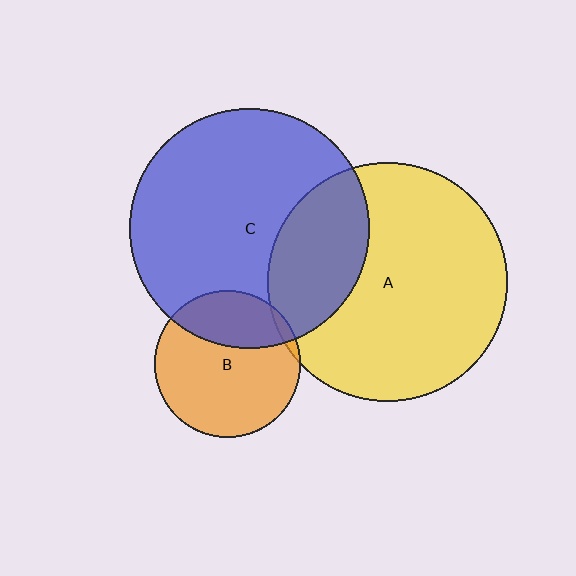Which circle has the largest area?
Circle C (blue).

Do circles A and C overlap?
Yes.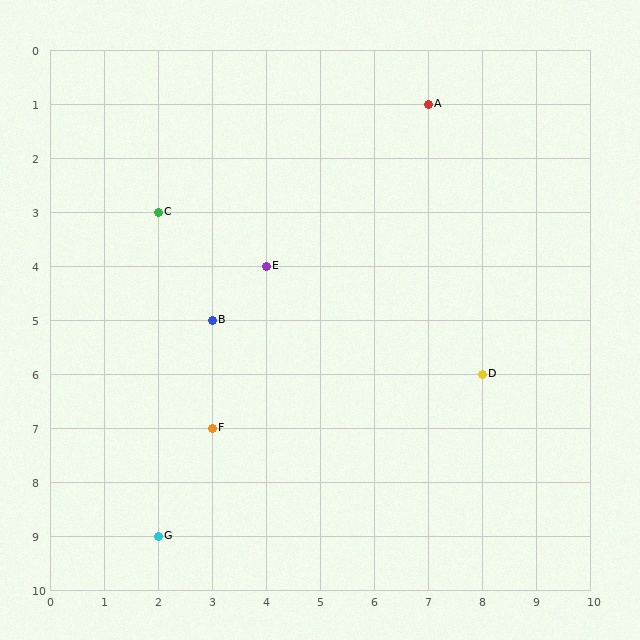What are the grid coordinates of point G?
Point G is at grid coordinates (2, 9).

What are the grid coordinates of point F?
Point F is at grid coordinates (3, 7).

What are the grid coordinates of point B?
Point B is at grid coordinates (3, 5).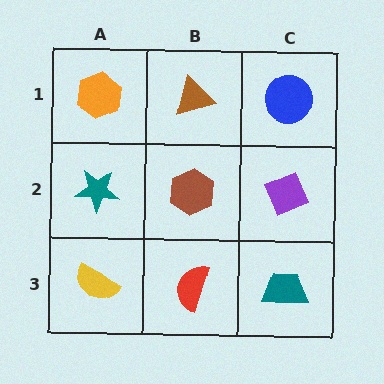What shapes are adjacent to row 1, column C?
A purple diamond (row 2, column C), a brown triangle (row 1, column B).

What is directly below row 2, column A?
A yellow semicircle.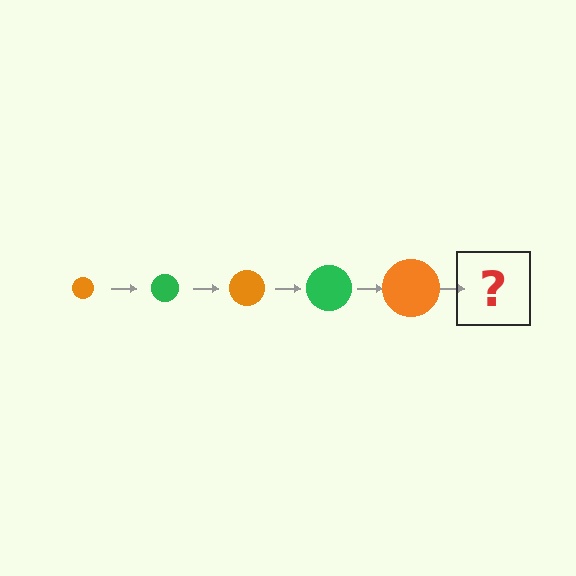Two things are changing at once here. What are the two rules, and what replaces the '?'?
The two rules are that the circle grows larger each step and the color cycles through orange and green. The '?' should be a green circle, larger than the previous one.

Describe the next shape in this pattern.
It should be a green circle, larger than the previous one.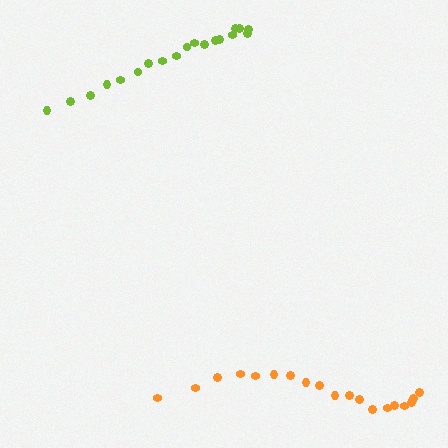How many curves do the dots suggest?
There are 2 distinct paths.